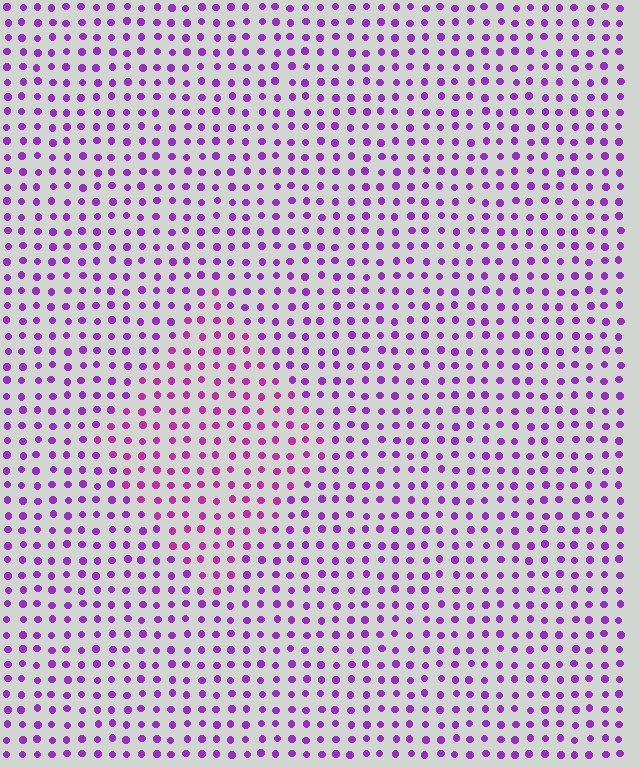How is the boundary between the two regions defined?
The boundary is defined purely by a slight shift in hue (about 26 degrees). Spacing, size, and orientation are identical on both sides.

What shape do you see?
I see a diamond.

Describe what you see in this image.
The image is filled with small purple elements in a uniform arrangement. A diamond-shaped region is visible where the elements are tinted to a slightly different hue, forming a subtle color boundary.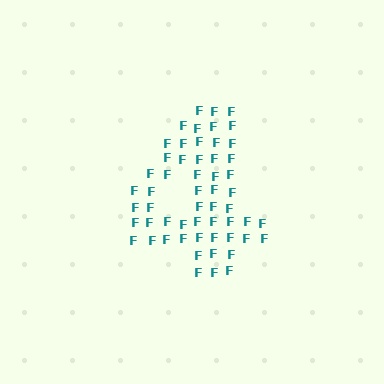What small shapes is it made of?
It is made of small letter F's.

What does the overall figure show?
The overall figure shows the digit 4.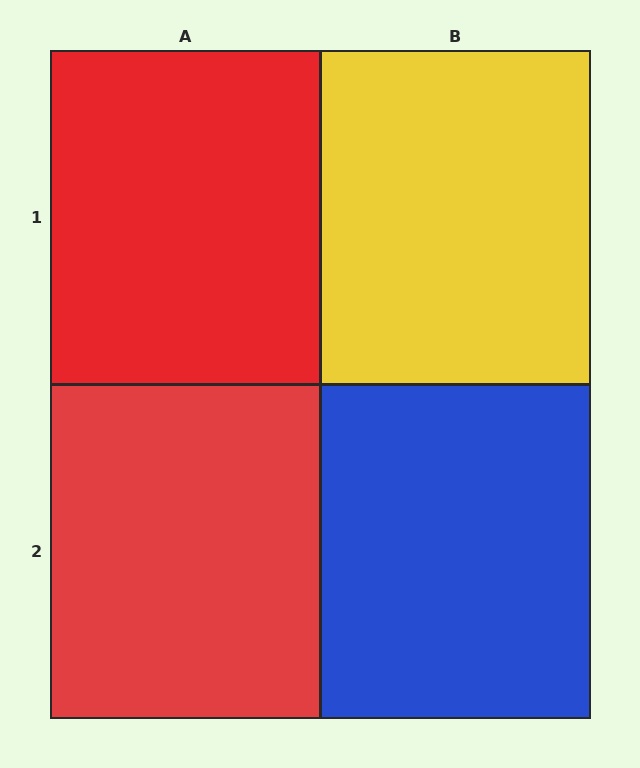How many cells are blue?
1 cell is blue.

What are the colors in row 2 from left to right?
Red, blue.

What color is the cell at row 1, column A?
Red.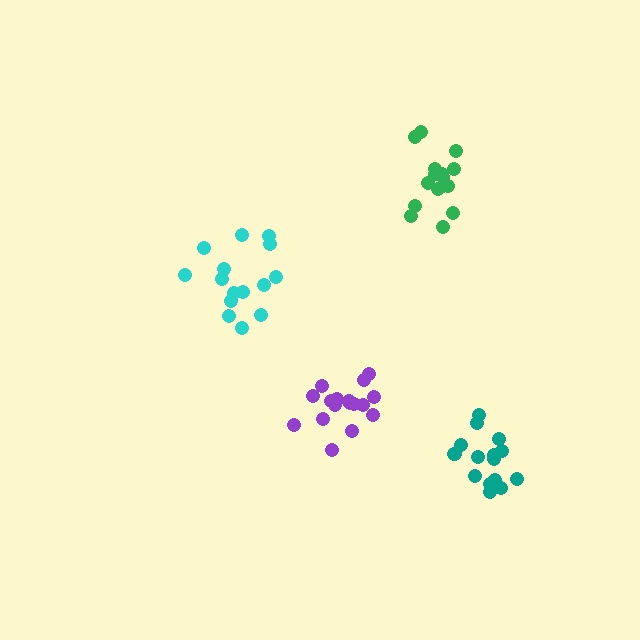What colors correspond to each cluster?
The clusters are colored: green, purple, teal, cyan.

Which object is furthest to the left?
The cyan cluster is leftmost.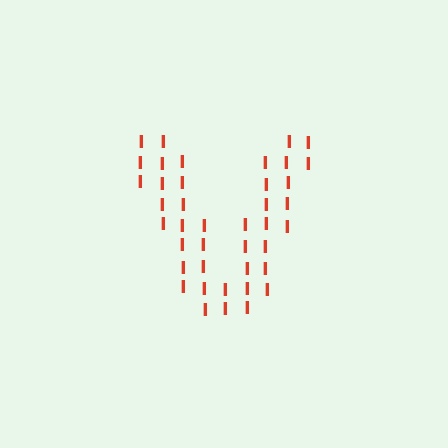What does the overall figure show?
The overall figure shows the letter V.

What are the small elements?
The small elements are letter I's.